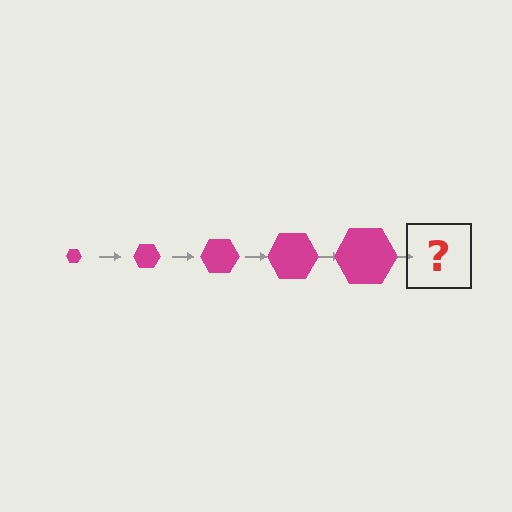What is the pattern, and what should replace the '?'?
The pattern is that the hexagon gets progressively larger each step. The '?' should be a magenta hexagon, larger than the previous one.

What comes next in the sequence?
The next element should be a magenta hexagon, larger than the previous one.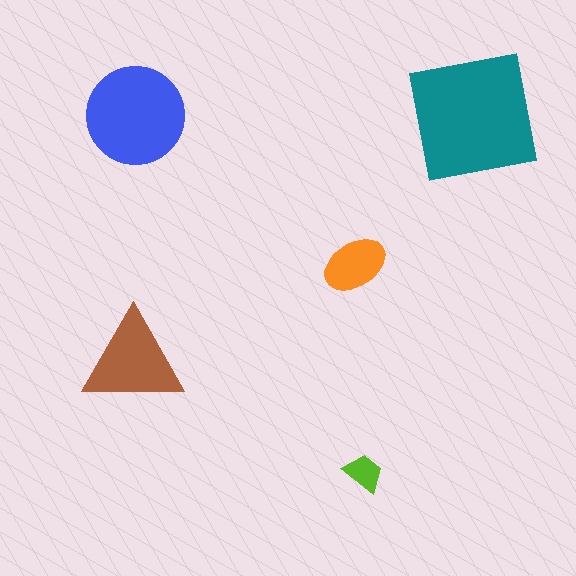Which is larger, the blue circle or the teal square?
The teal square.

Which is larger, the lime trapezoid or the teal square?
The teal square.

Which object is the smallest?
The lime trapezoid.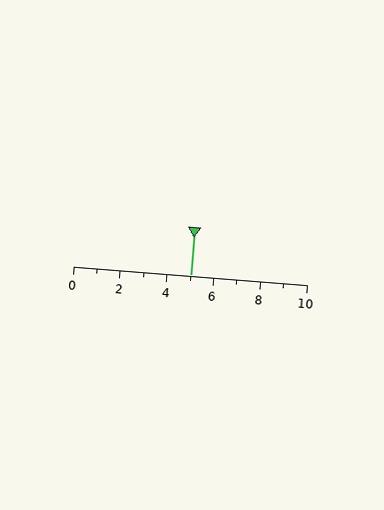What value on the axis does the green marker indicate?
The marker indicates approximately 5.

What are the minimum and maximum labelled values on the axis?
The axis runs from 0 to 10.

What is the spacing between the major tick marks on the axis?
The major ticks are spaced 2 apart.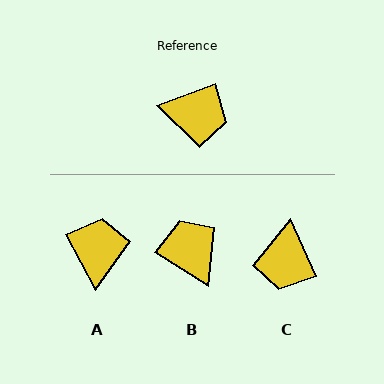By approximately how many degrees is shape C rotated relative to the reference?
Approximately 86 degrees clockwise.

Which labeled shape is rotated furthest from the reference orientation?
B, about 127 degrees away.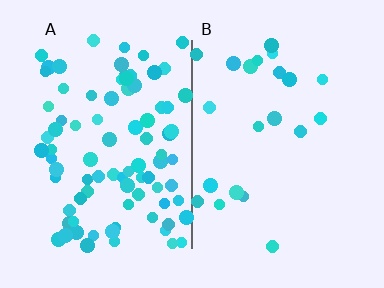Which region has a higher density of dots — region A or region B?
A (the left).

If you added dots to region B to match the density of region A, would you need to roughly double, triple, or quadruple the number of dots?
Approximately quadruple.